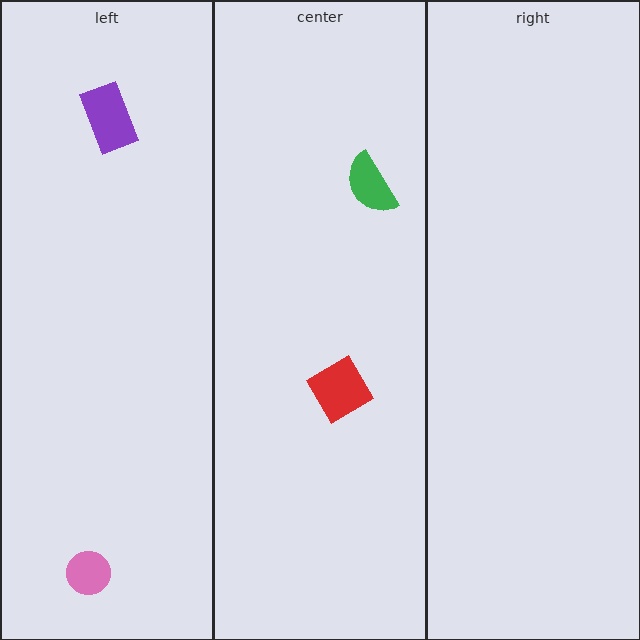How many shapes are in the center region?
2.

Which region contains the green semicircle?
The center region.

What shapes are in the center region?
The red diamond, the green semicircle.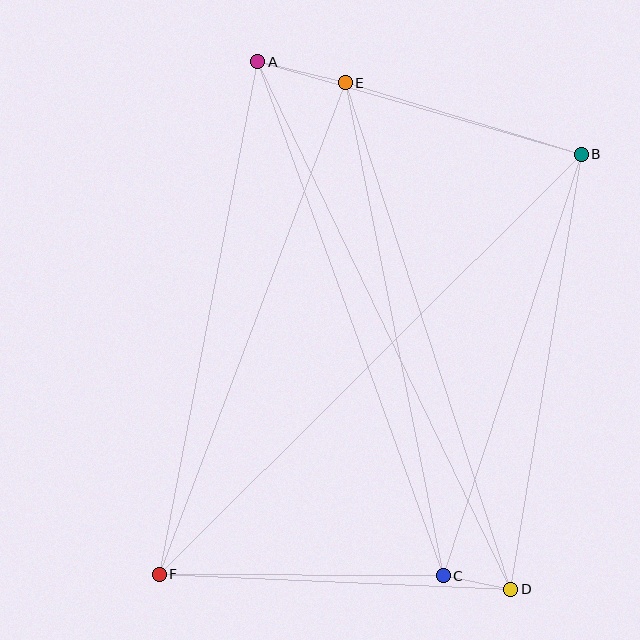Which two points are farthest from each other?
Points B and F are farthest from each other.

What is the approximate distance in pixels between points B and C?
The distance between B and C is approximately 443 pixels.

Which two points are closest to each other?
Points C and D are closest to each other.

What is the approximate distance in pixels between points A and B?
The distance between A and B is approximately 337 pixels.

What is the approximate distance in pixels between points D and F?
The distance between D and F is approximately 352 pixels.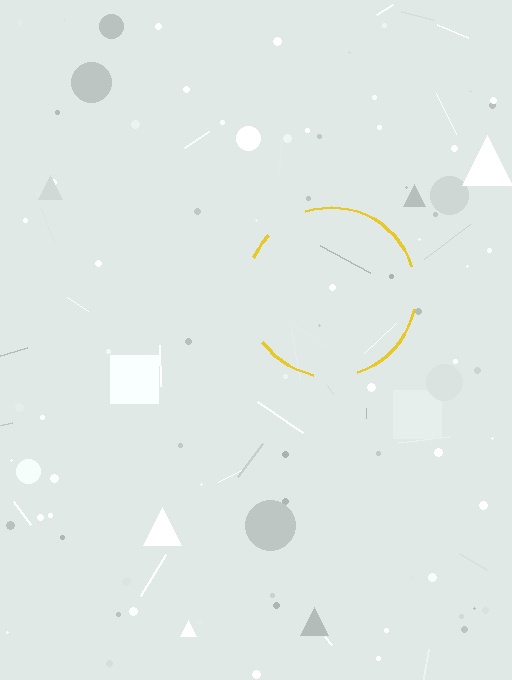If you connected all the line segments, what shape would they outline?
They would outline a circle.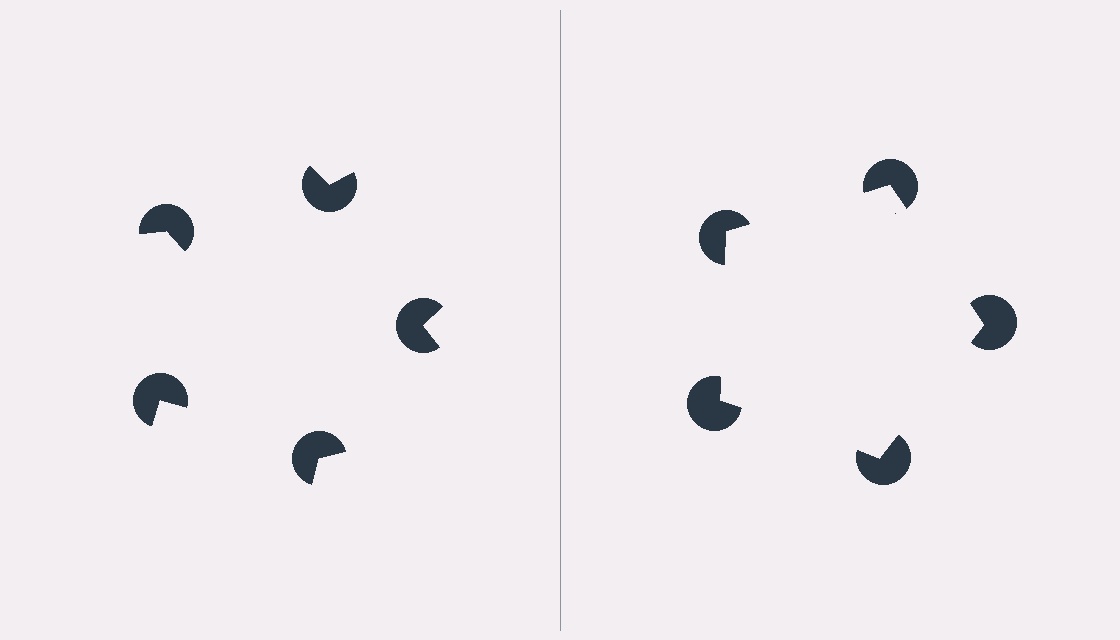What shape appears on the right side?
An illusory pentagon.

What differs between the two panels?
The pac-man discs are positioned identically on both sides; only the wedge orientations differ. On the right they align to a pentagon; on the left they are misaligned.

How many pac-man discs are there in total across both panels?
10 — 5 on each side.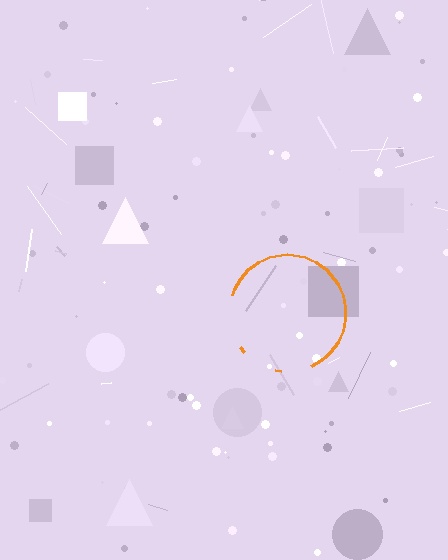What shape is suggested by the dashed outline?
The dashed outline suggests a circle.